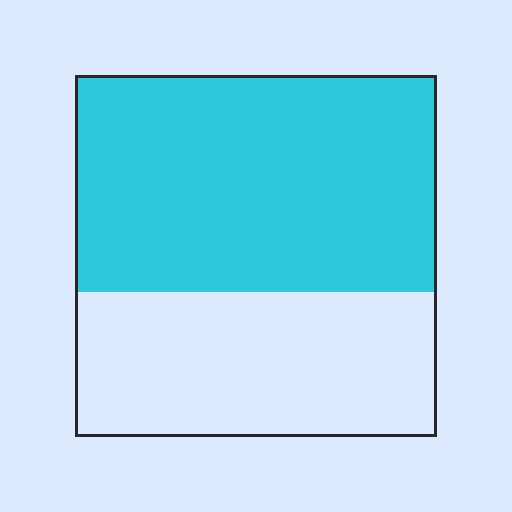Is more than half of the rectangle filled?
Yes.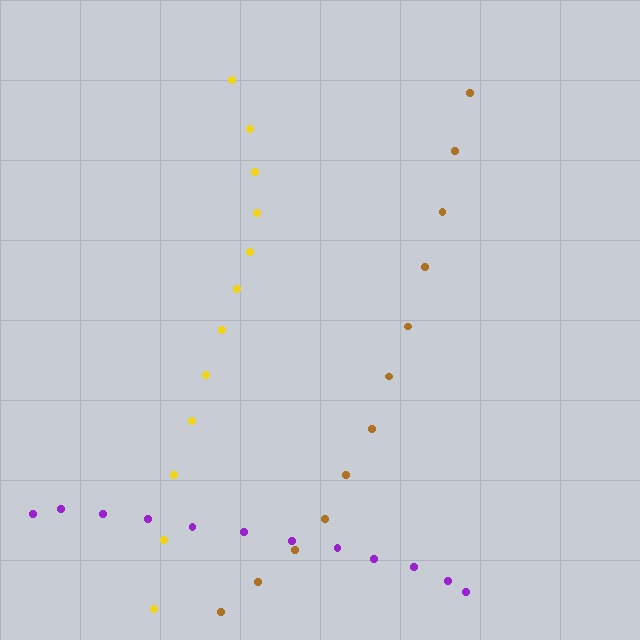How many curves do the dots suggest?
There are 3 distinct paths.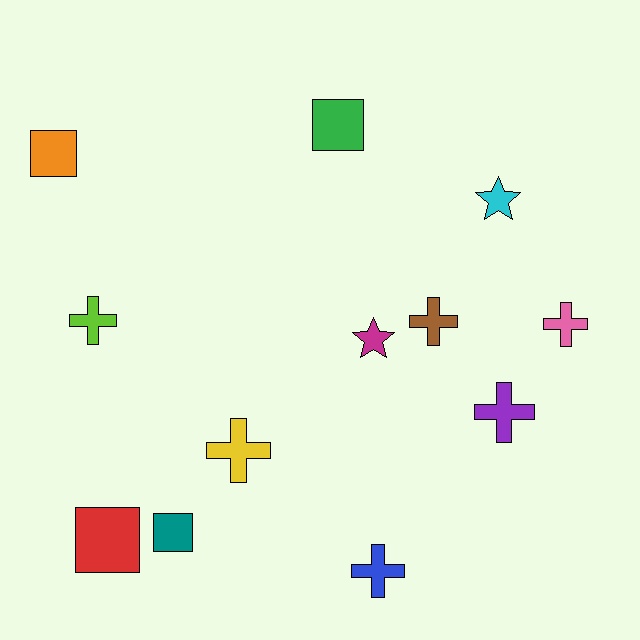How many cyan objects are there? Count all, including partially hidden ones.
There is 1 cyan object.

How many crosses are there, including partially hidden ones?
There are 6 crosses.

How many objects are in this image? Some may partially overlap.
There are 12 objects.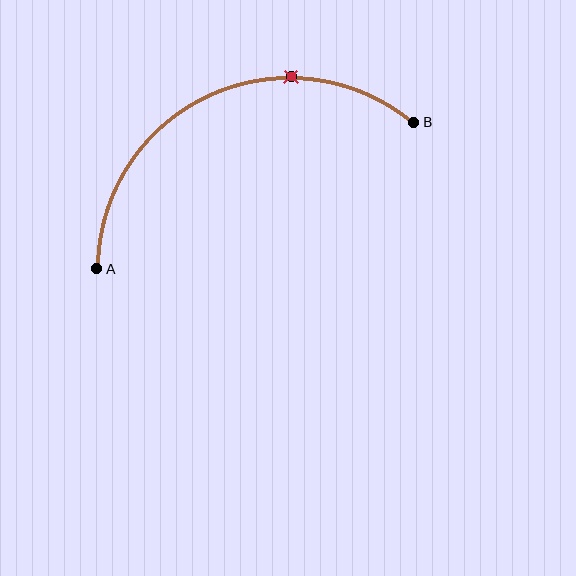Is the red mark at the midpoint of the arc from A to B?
No. The red mark lies on the arc but is closer to endpoint B. The arc midpoint would be at the point on the curve equidistant along the arc from both A and B.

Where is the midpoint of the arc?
The arc midpoint is the point on the curve farthest from the straight line joining A and B. It sits above that line.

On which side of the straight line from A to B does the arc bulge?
The arc bulges above the straight line connecting A and B.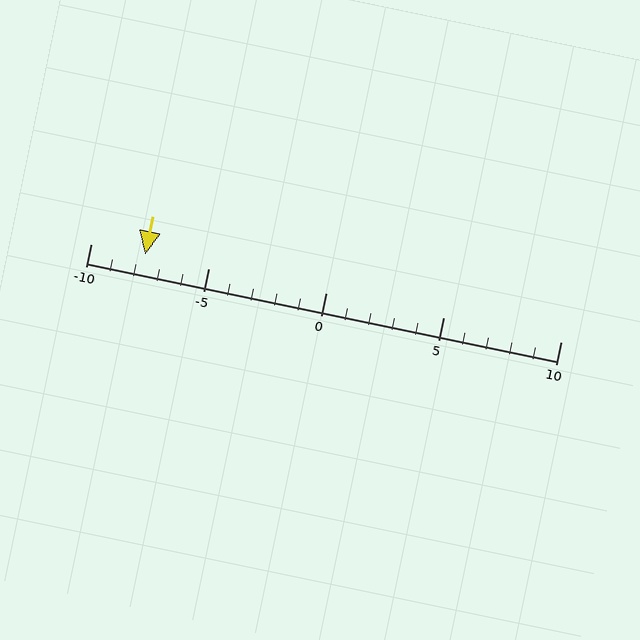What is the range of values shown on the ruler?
The ruler shows values from -10 to 10.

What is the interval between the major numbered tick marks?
The major tick marks are spaced 5 units apart.